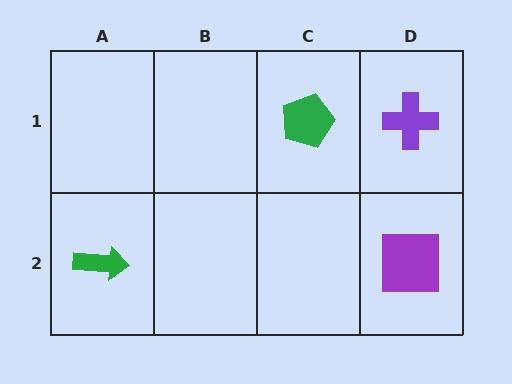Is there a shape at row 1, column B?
No, that cell is empty.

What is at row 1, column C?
A green pentagon.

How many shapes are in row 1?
2 shapes.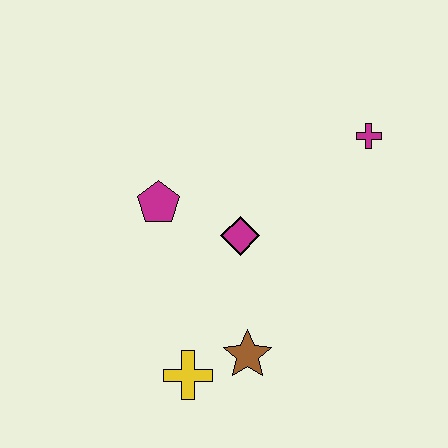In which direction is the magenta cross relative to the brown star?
The magenta cross is above the brown star.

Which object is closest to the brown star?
The yellow cross is closest to the brown star.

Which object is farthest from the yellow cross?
The magenta cross is farthest from the yellow cross.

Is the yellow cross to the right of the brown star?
No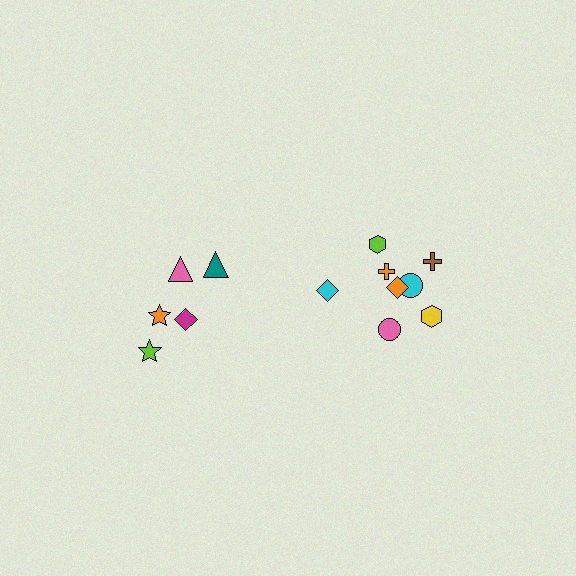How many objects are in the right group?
There are 8 objects.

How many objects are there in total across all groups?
There are 13 objects.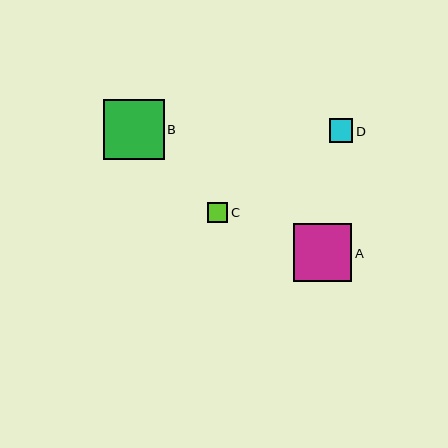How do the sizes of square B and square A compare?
Square B and square A are approximately the same size.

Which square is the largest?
Square B is the largest with a size of approximately 61 pixels.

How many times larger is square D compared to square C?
Square D is approximately 1.2 times the size of square C.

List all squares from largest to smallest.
From largest to smallest: B, A, D, C.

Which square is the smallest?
Square C is the smallest with a size of approximately 20 pixels.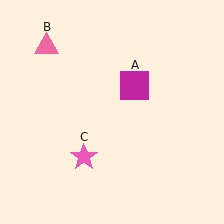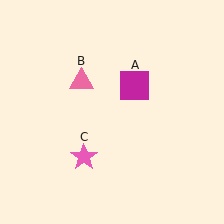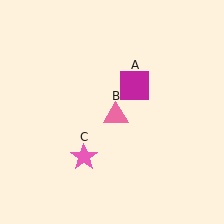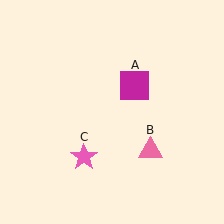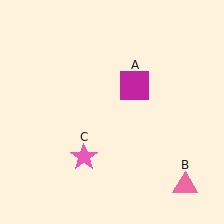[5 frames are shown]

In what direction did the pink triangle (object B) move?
The pink triangle (object B) moved down and to the right.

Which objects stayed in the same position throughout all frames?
Magenta square (object A) and pink star (object C) remained stationary.